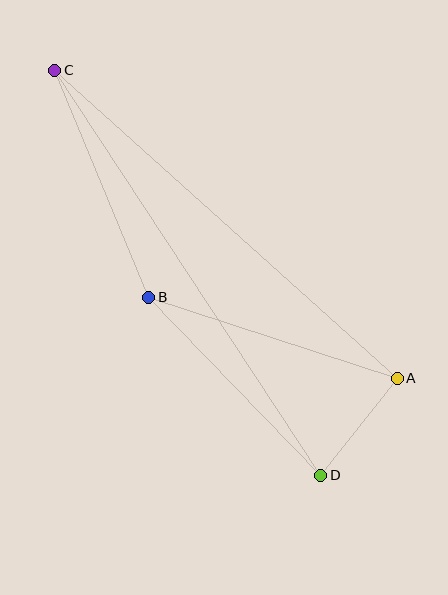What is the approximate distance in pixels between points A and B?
The distance between A and B is approximately 262 pixels.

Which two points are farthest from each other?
Points C and D are farthest from each other.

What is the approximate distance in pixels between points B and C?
The distance between B and C is approximately 245 pixels.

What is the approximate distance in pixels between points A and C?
The distance between A and C is approximately 460 pixels.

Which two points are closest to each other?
Points A and D are closest to each other.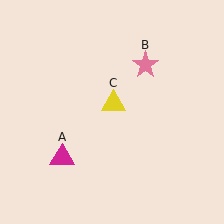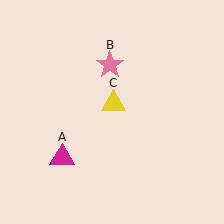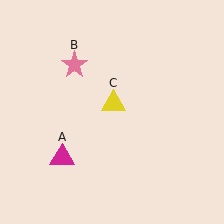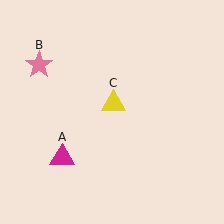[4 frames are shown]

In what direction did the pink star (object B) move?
The pink star (object B) moved left.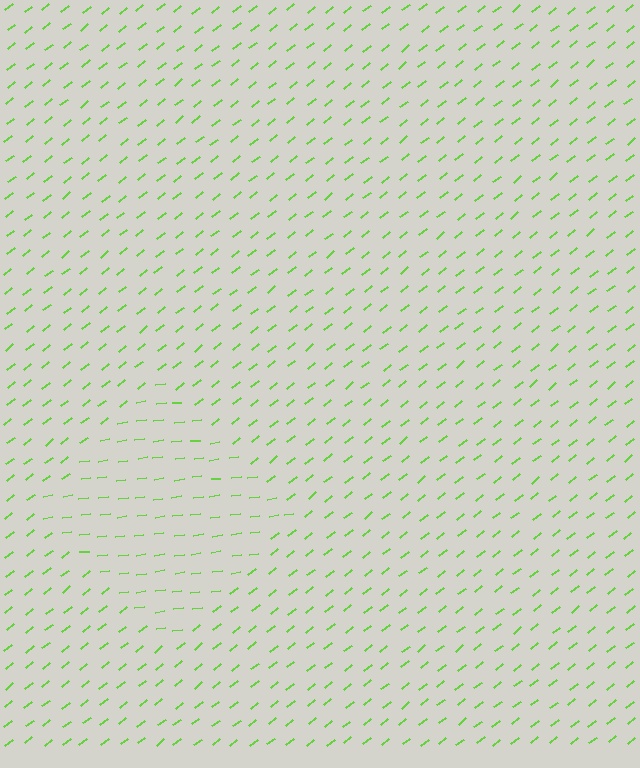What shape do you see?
I see a diamond.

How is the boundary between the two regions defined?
The boundary is defined purely by a change in line orientation (approximately 31 degrees difference). All lines are the same color and thickness.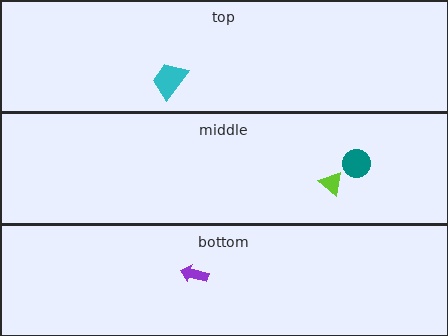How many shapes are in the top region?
1.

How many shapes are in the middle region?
2.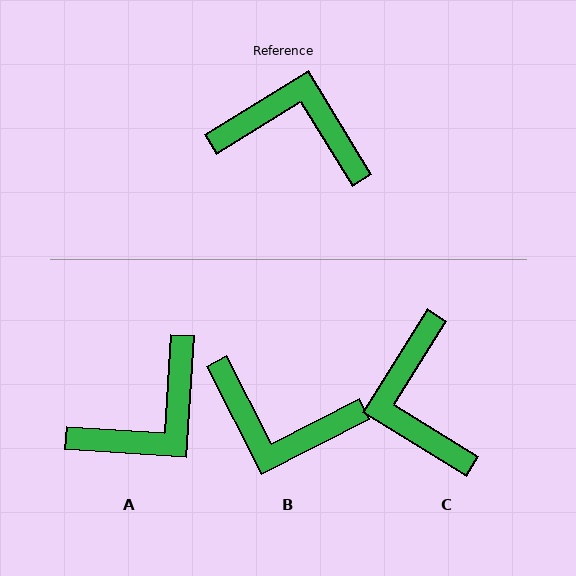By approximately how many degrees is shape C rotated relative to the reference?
Approximately 116 degrees counter-clockwise.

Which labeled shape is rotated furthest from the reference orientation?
B, about 176 degrees away.